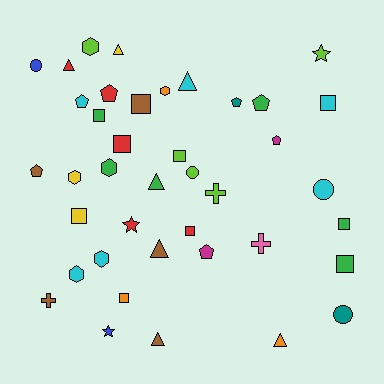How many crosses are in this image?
There are 3 crosses.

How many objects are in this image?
There are 40 objects.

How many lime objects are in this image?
There are 5 lime objects.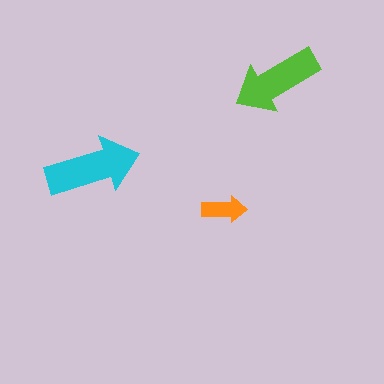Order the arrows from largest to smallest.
the cyan one, the lime one, the orange one.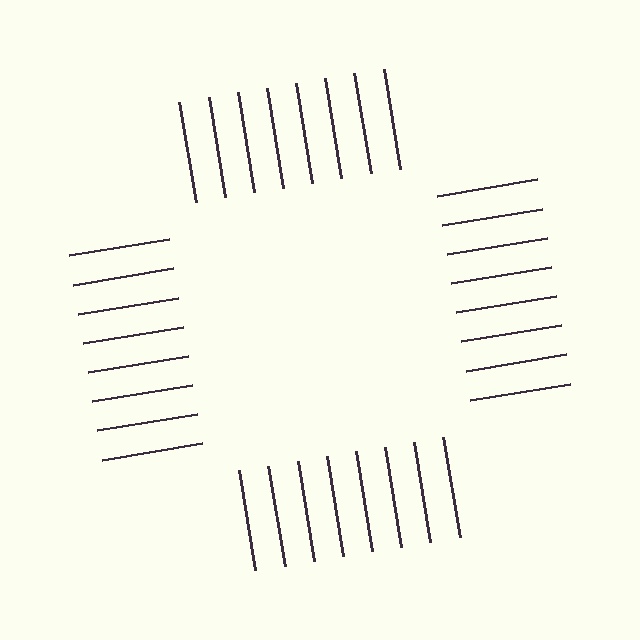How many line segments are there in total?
32 — 8 along each of the 4 edges.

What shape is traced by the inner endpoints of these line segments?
An illusory square — the line segments terminate on its edges but no continuous stroke is drawn.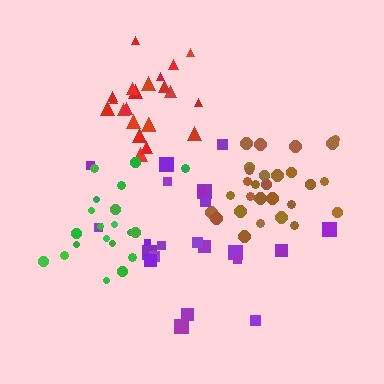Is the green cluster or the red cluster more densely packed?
Red.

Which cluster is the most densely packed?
Red.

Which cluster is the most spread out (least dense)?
Purple.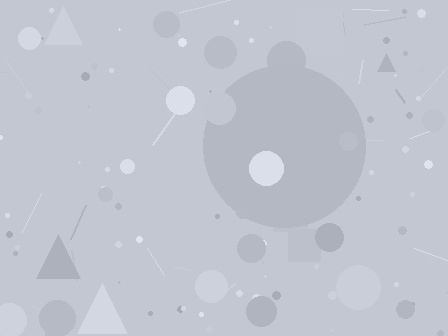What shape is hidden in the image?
A circle is hidden in the image.